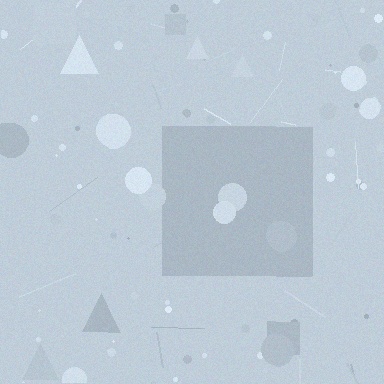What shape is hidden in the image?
A square is hidden in the image.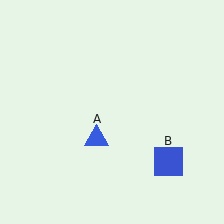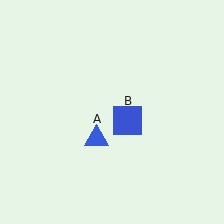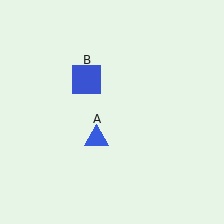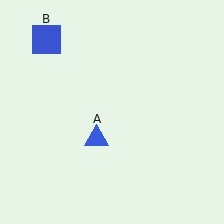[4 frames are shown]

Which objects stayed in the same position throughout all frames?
Blue triangle (object A) remained stationary.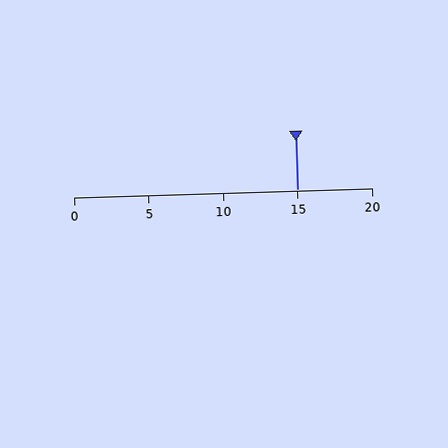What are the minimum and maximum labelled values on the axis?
The axis runs from 0 to 20.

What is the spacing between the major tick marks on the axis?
The major ticks are spaced 5 apart.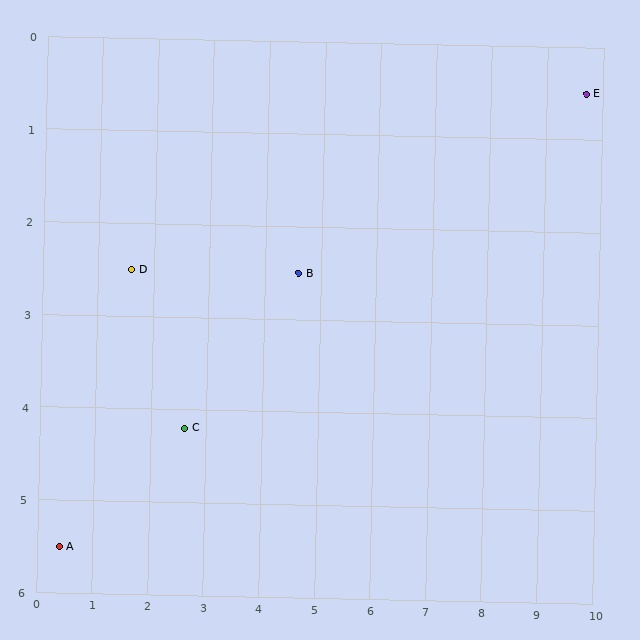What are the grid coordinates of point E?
Point E is at approximately (9.7, 0.5).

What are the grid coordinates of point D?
Point D is at approximately (1.6, 2.5).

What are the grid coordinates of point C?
Point C is at approximately (2.6, 4.2).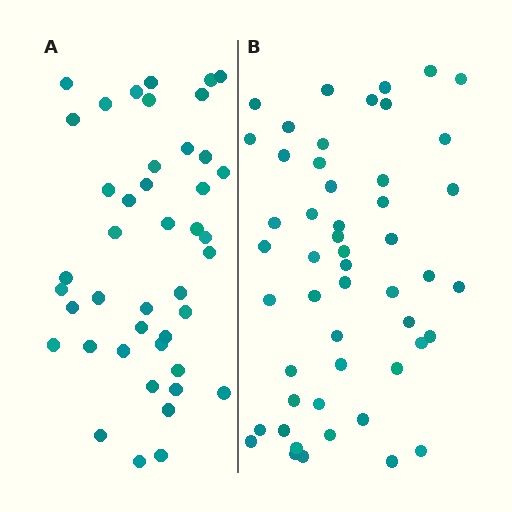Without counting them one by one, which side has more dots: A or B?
Region B (the right region) has more dots.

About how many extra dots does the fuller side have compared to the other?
Region B has roughly 8 or so more dots than region A.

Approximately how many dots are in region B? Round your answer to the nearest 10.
About 50 dots. (The exact count is 51, which rounds to 50.)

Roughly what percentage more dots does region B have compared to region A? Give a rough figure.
About 20% more.